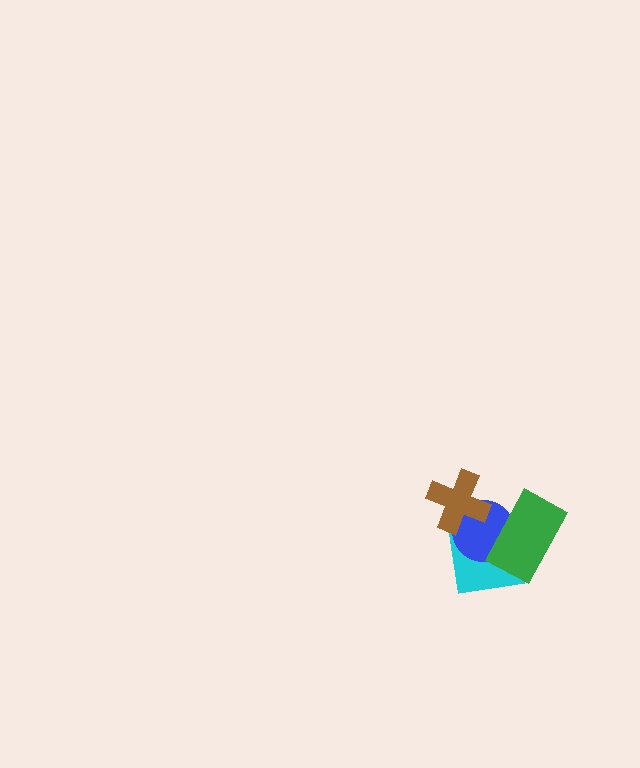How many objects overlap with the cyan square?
3 objects overlap with the cyan square.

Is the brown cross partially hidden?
No, no other shape covers it.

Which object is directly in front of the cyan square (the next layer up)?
The blue circle is directly in front of the cyan square.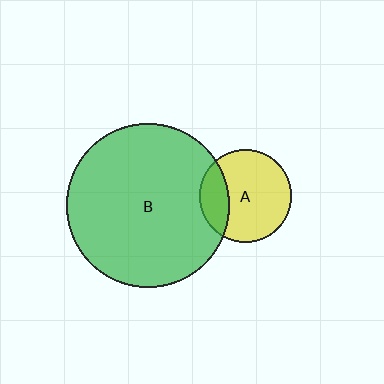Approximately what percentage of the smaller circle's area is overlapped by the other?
Approximately 25%.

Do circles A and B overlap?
Yes.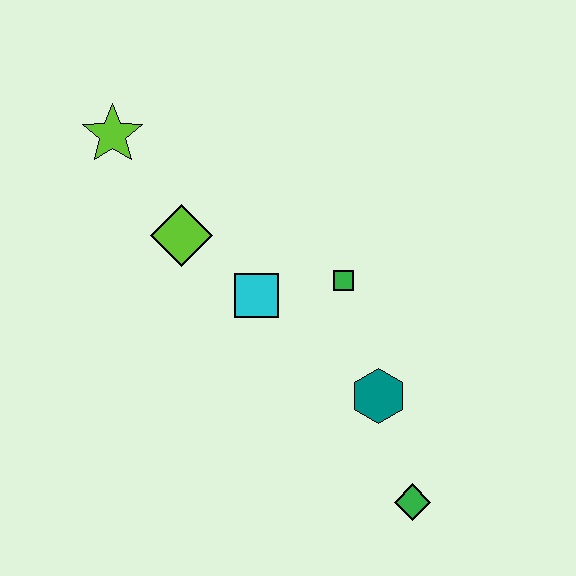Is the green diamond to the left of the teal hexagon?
No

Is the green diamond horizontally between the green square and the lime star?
No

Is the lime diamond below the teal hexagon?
No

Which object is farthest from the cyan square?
The green diamond is farthest from the cyan square.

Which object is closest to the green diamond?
The teal hexagon is closest to the green diamond.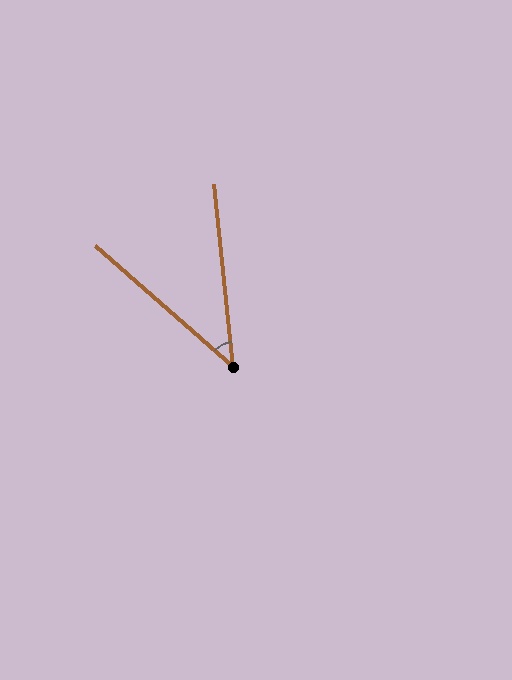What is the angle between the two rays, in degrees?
Approximately 43 degrees.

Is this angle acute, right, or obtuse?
It is acute.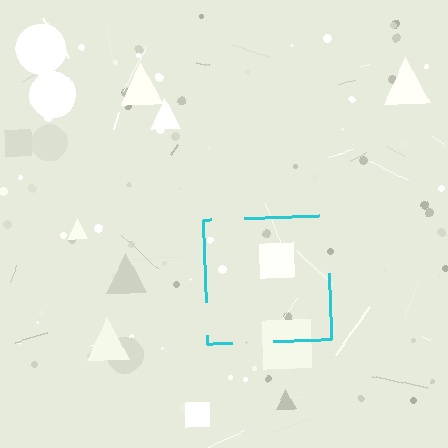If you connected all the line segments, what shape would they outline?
They would outline a square.